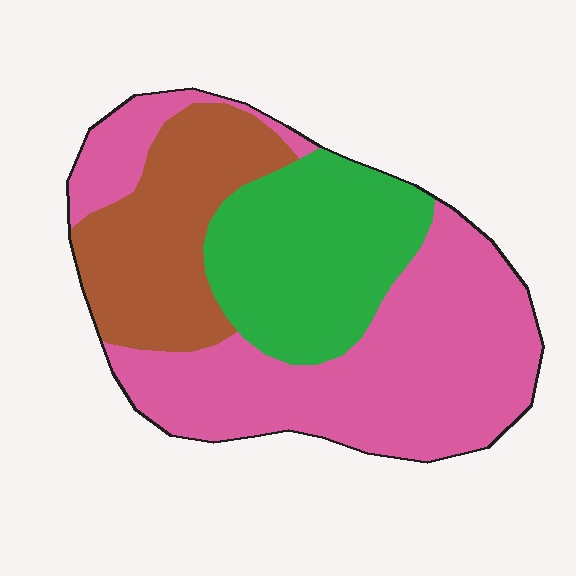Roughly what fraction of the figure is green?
Green takes up between a quarter and a half of the figure.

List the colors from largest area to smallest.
From largest to smallest: pink, green, brown.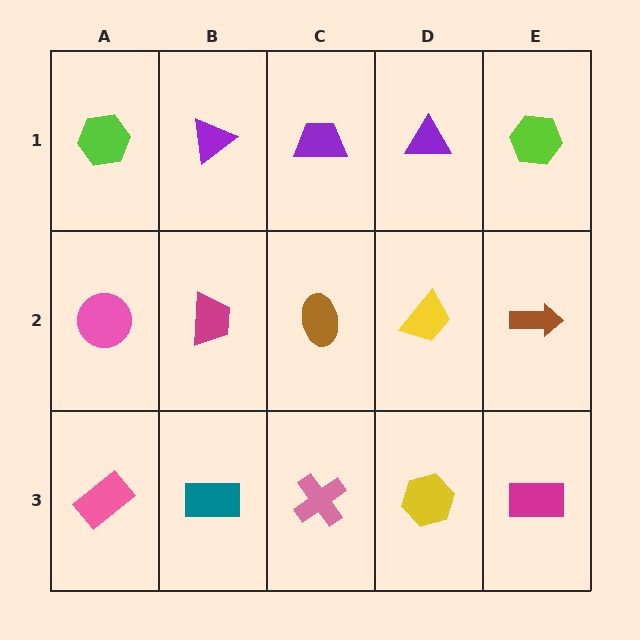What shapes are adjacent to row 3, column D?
A yellow trapezoid (row 2, column D), a pink cross (row 3, column C), a magenta rectangle (row 3, column E).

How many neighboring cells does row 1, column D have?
3.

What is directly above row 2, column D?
A purple triangle.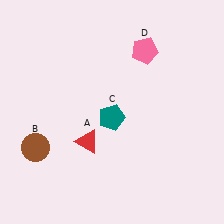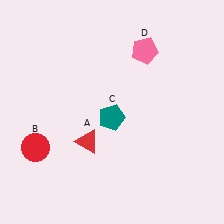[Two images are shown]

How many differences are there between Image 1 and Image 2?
There is 1 difference between the two images.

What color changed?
The circle (B) changed from brown in Image 1 to red in Image 2.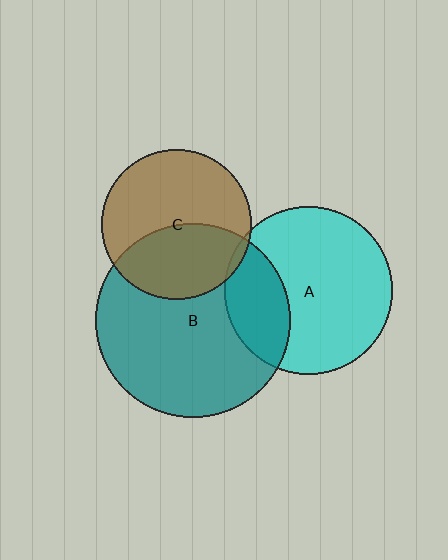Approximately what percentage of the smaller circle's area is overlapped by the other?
Approximately 40%.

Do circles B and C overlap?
Yes.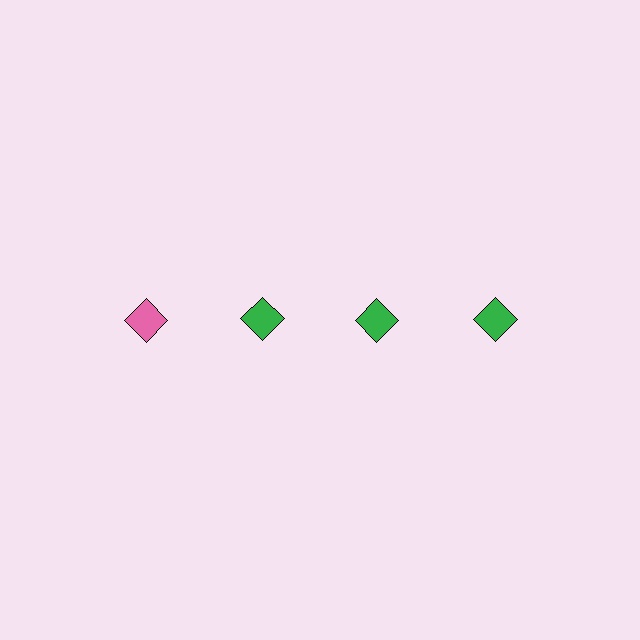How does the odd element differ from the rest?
It has a different color: pink instead of green.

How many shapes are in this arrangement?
There are 4 shapes arranged in a grid pattern.